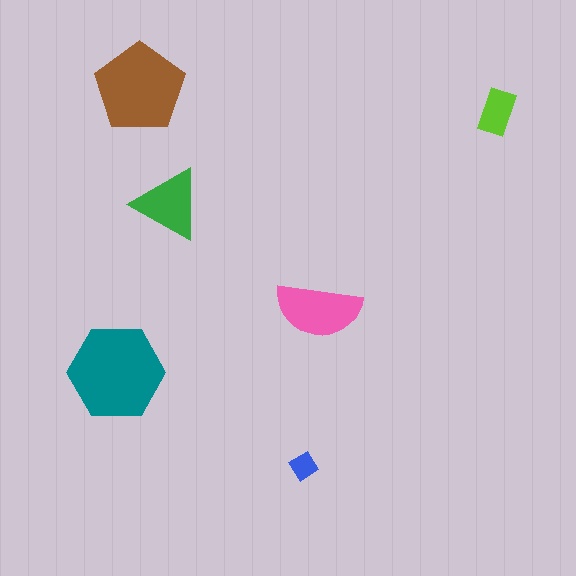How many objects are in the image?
There are 6 objects in the image.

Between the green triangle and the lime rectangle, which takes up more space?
The green triangle.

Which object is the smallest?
The blue diamond.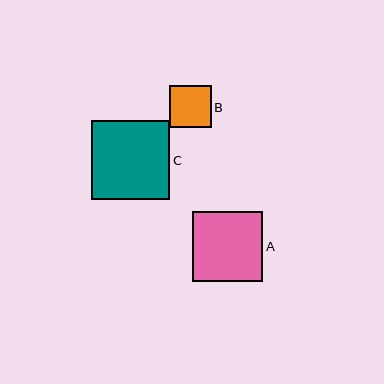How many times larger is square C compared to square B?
Square C is approximately 1.9 times the size of square B.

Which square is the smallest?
Square B is the smallest with a size of approximately 42 pixels.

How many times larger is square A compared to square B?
Square A is approximately 1.7 times the size of square B.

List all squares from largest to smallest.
From largest to smallest: C, A, B.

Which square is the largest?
Square C is the largest with a size of approximately 78 pixels.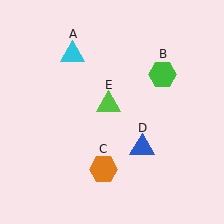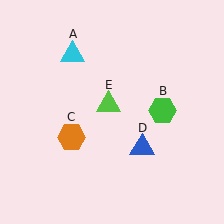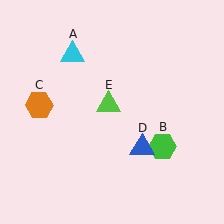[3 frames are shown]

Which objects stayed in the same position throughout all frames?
Cyan triangle (object A) and blue triangle (object D) and lime triangle (object E) remained stationary.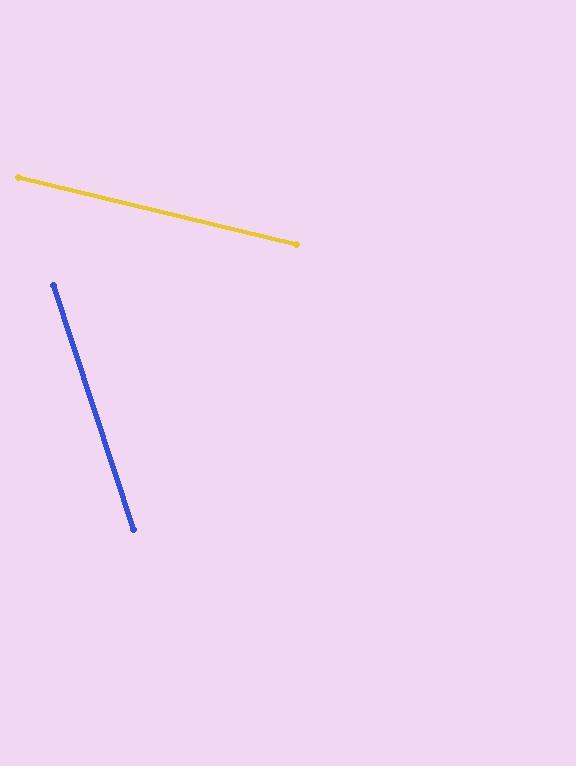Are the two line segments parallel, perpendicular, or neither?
Neither parallel nor perpendicular — they differ by about 58°.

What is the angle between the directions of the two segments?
Approximately 58 degrees.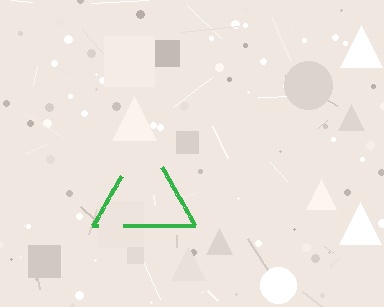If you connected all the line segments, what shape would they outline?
They would outline a triangle.